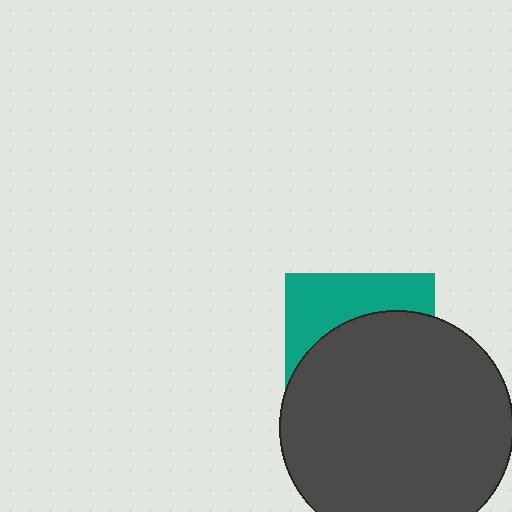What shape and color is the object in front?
The object in front is a dark gray circle.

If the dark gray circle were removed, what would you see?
You would see the complete teal square.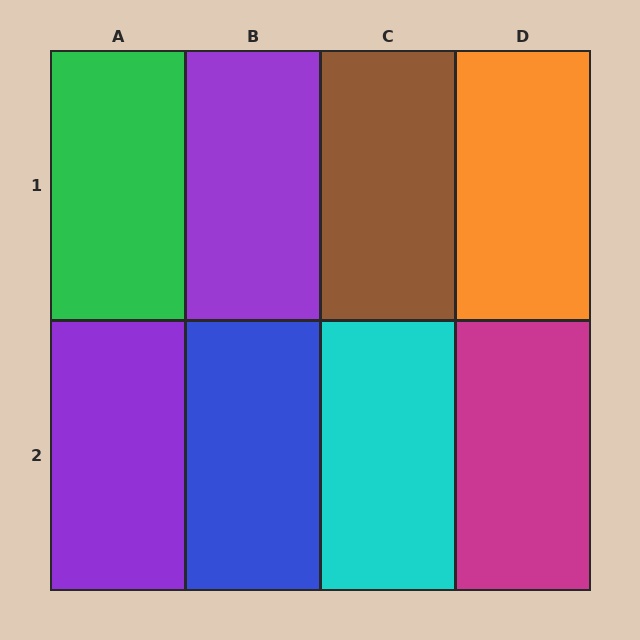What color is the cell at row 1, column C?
Brown.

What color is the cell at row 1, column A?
Green.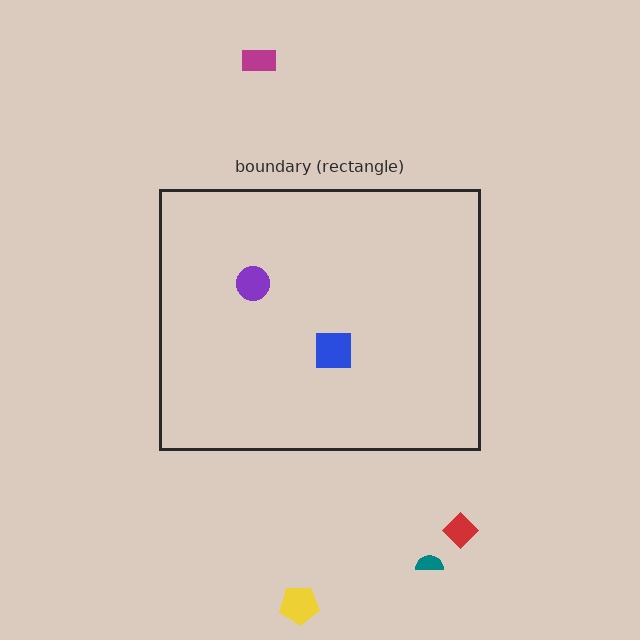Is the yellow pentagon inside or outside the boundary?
Outside.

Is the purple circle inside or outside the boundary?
Inside.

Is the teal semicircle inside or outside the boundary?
Outside.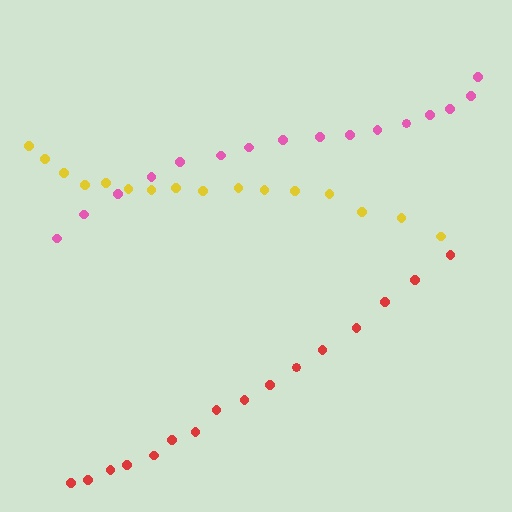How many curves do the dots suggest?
There are 3 distinct paths.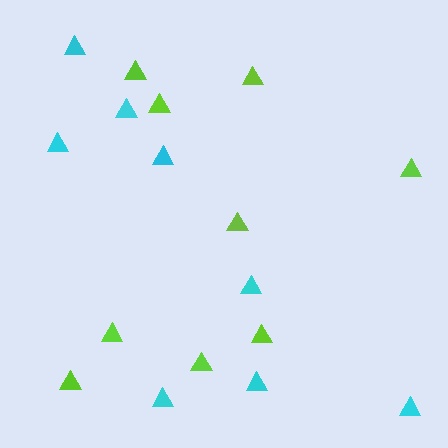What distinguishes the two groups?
There are 2 groups: one group of cyan triangles (8) and one group of lime triangles (9).